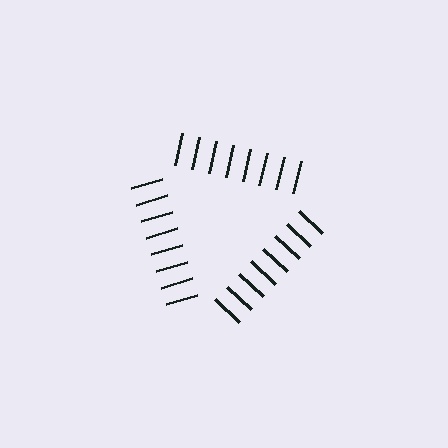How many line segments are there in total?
24 — 8 along each of the 3 edges.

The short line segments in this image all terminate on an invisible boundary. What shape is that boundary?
An illusory triangle — the line segments terminate on its edges but no continuous stroke is drawn.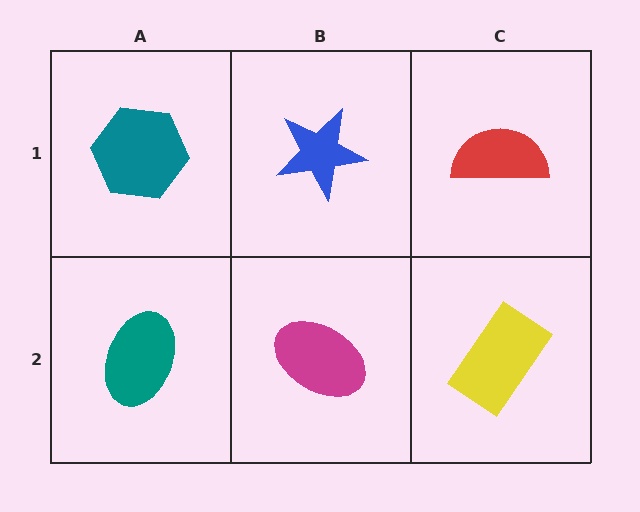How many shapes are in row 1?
3 shapes.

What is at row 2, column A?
A teal ellipse.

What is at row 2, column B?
A magenta ellipse.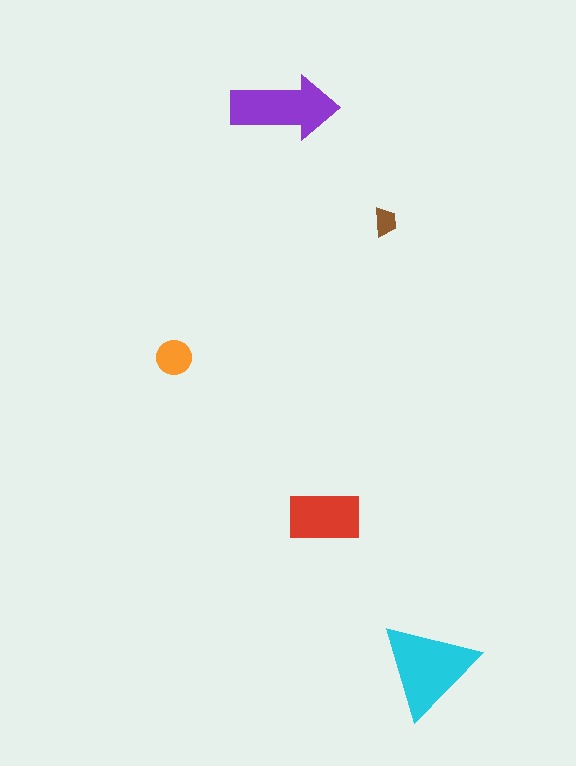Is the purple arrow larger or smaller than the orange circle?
Larger.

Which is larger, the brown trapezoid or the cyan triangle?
The cyan triangle.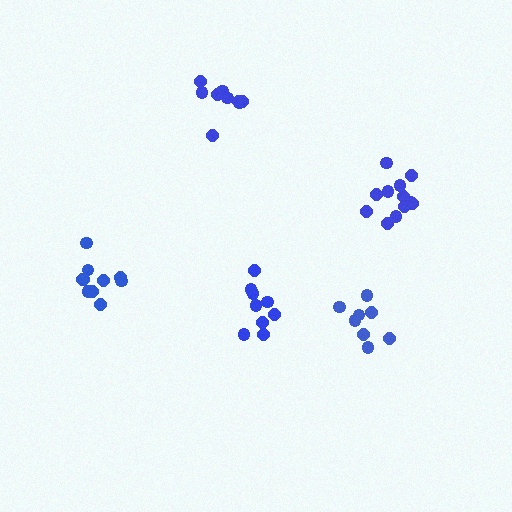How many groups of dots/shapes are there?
There are 5 groups.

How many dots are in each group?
Group 1: 9 dots, Group 2: 9 dots, Group 3: 8 dots, Group 4: 10 dots, Group 5: 12 dots (48 total).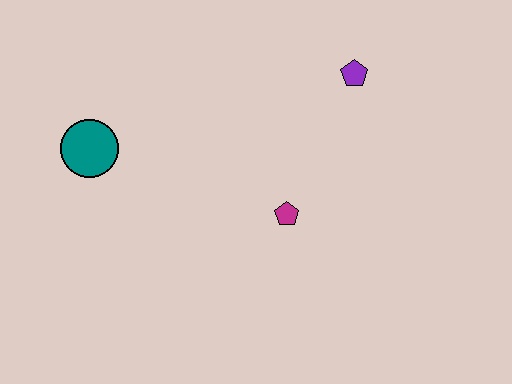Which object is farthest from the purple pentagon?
The teal circle is farthest from the purple pentagon.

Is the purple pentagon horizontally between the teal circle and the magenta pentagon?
No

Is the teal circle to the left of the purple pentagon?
Yes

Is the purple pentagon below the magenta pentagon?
No